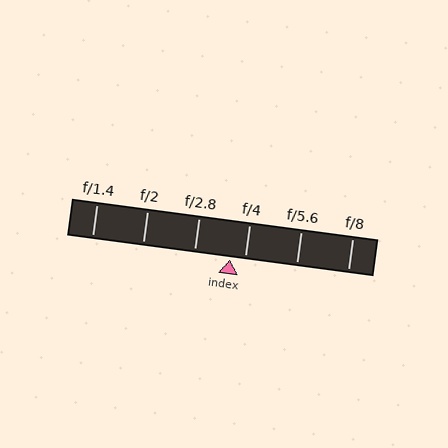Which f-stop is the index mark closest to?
The index mark is closest to f/4.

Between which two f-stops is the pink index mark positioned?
The index mark is between f/2.8 and f/4.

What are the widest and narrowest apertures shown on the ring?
The widest aperture shown is f/1.4 and the narrowest is f/8.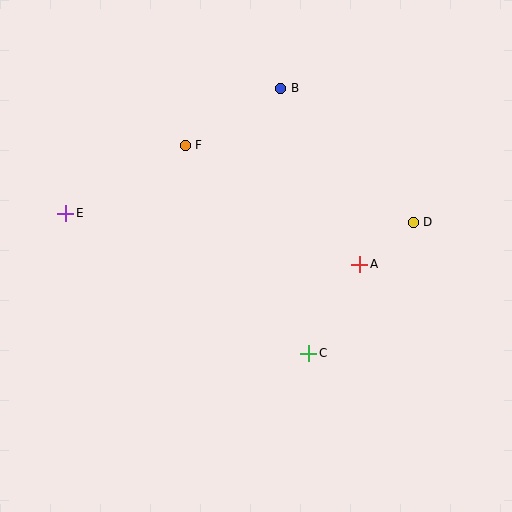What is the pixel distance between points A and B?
The distance between A and B is 193 pixels.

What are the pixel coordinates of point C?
Point C is at (309, 353).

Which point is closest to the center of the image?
Point A at (360, 264) is closest to the center.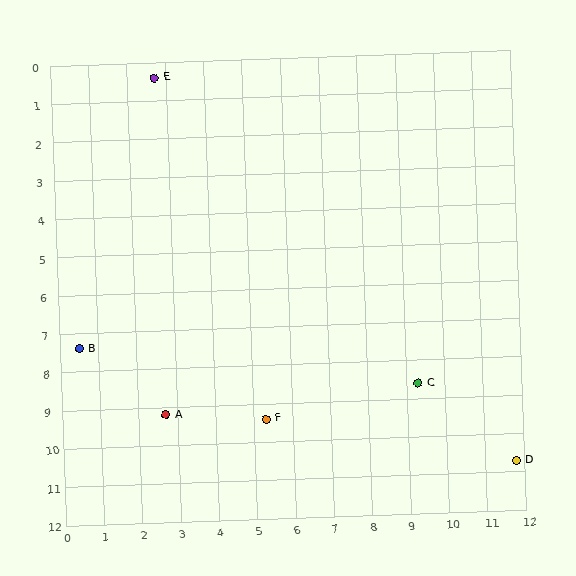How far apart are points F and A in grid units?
Points F and A are about 2.6 grid units apart.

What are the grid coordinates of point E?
Point E is at approximately (2.7, 0.4).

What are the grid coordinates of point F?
Point F is at approximately (5.3, 9.4).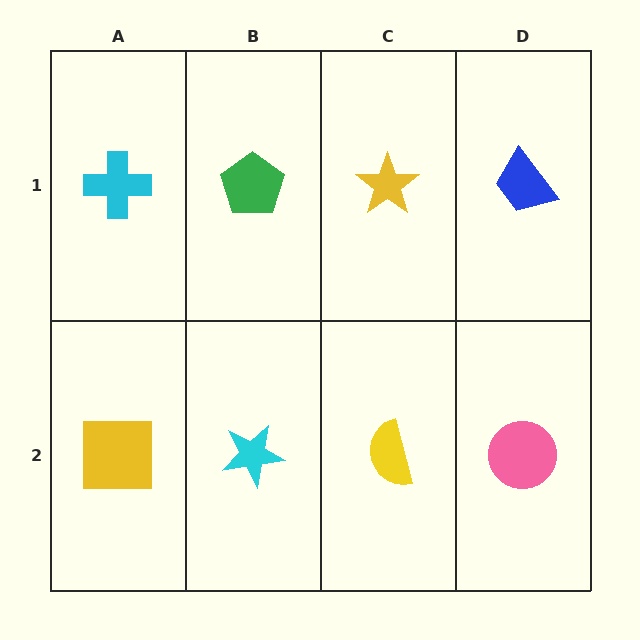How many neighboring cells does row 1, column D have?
2.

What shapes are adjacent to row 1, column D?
A pink circle (row 2, column D), a yellow star (row 1, column C).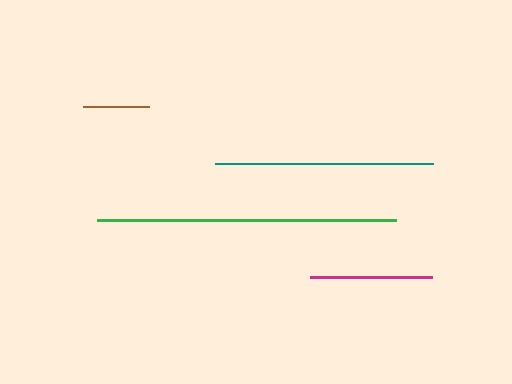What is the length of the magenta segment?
The magenta segment is approximately 122 pixels long.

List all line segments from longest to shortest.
From longest to shortest: green, teal, magenta, brown.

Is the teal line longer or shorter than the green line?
The green line is longer than the teal line.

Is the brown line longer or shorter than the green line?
The green line is longer than the brown line.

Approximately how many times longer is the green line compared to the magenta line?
The green line is approximately 2.4 times the length of the magenta line.